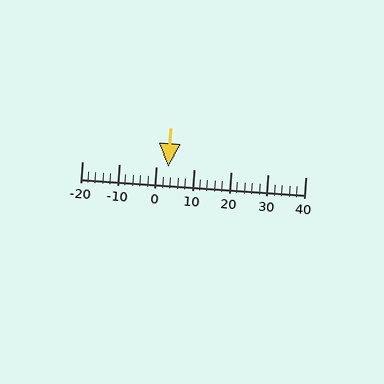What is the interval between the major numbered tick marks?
The major tick marks are spaced 10 units apart.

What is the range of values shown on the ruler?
The ruler shows values from -20 to 40.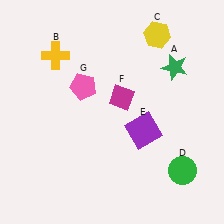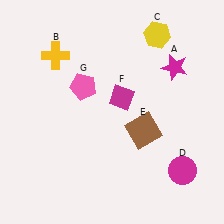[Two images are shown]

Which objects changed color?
A changed from green to magenta. D changed from green to magenta. E changed from purple to brown.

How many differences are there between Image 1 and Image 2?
There are 3 differences between the two images.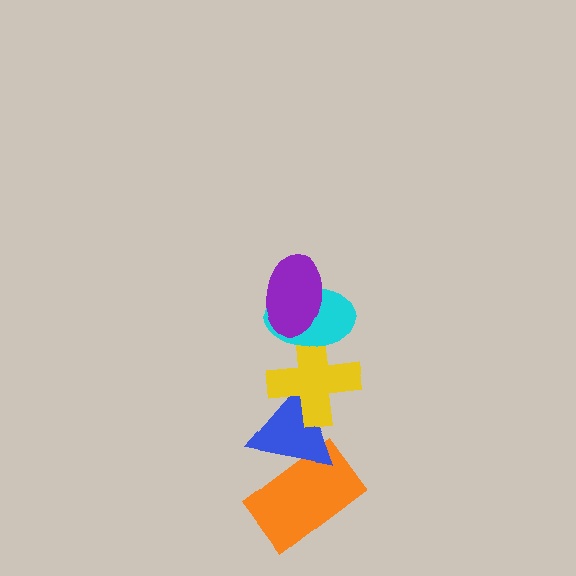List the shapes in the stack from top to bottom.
From top to bottom: the purple ellipse, the cyan ellipse, the yellow cross, the blue triangle, the orange rectangle.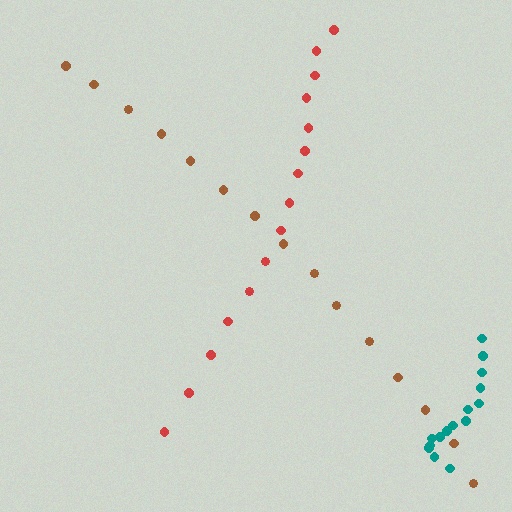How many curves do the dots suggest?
There are 3 distinct paths.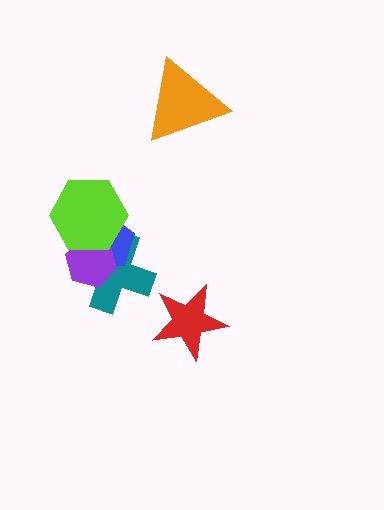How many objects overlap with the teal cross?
3 objects overlap with the teal cross.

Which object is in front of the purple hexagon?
The lime hexagon is in front of the purple hexagon.